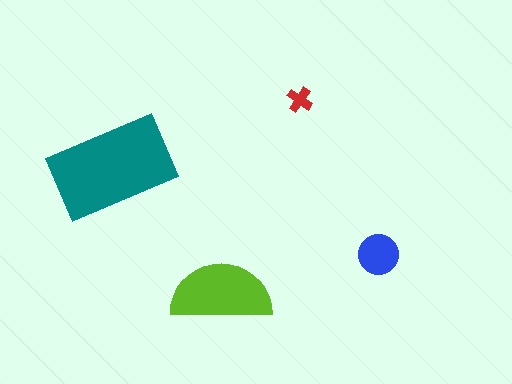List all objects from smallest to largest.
The red cross, the blue circle, the lime semicircle, the teal rectangle.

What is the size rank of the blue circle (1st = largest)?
3rd.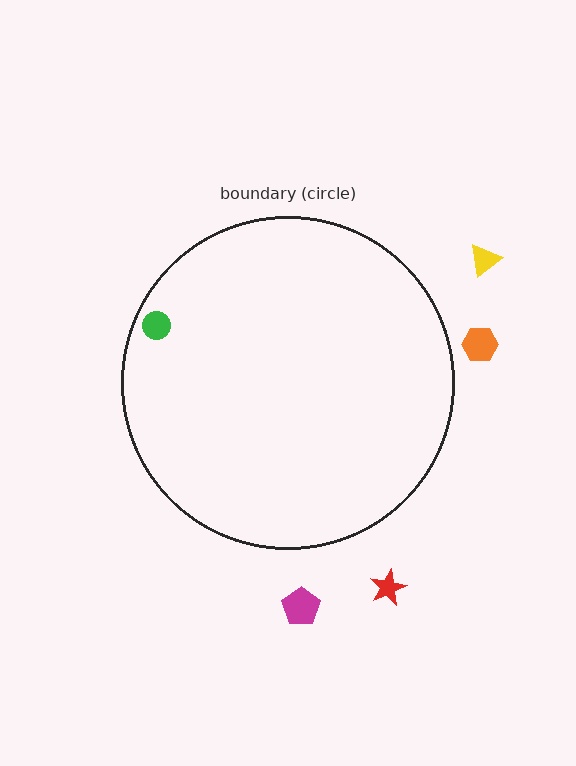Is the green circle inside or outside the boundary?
Inside.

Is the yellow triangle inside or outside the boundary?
Outside.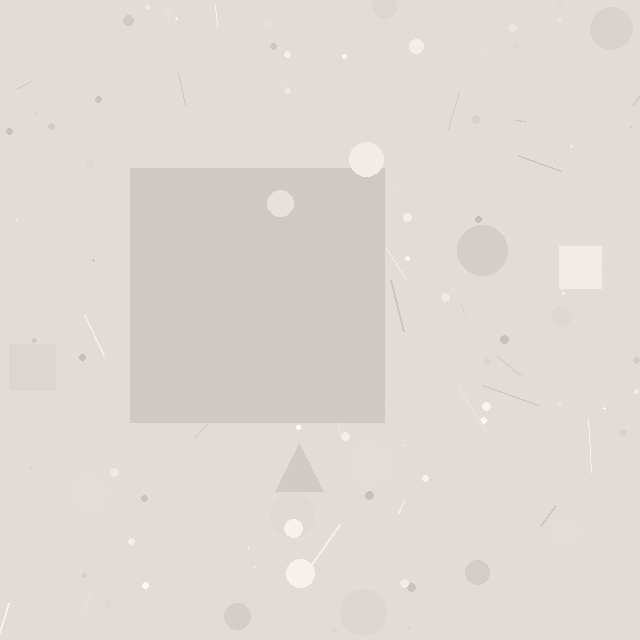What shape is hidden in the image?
A square is hidden in the image.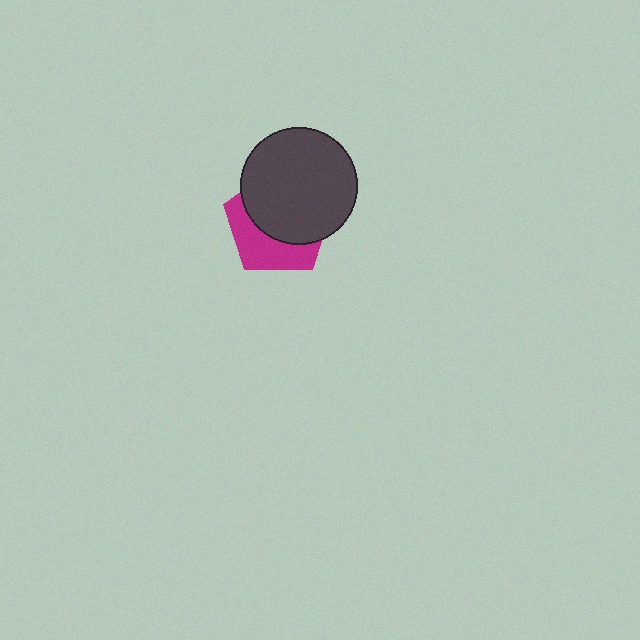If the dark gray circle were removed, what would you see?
You would see the complete magenta pentagon.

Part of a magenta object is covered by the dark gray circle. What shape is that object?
It is a pentagon.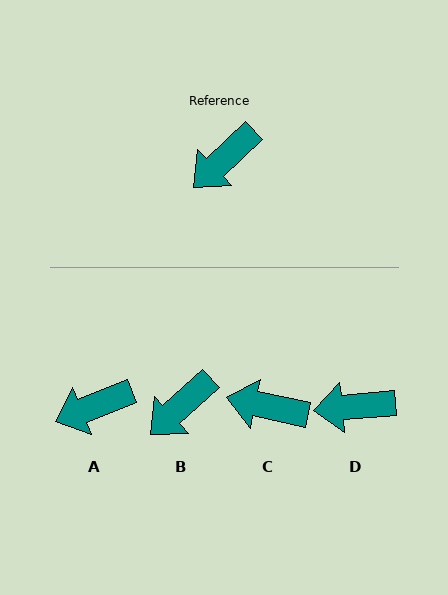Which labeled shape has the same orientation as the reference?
B.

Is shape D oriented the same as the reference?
No, it is off by about 38 degrees.